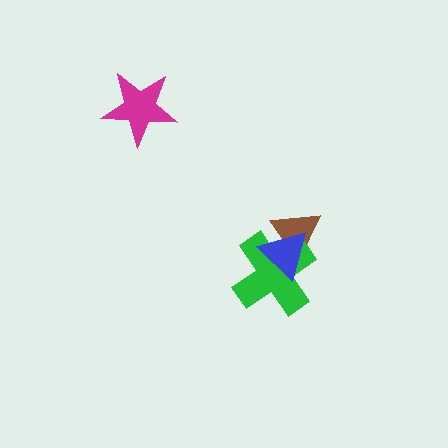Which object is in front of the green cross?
The blue triangle is in front of the green cross.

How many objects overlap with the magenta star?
0 objects overlap with the magenta star.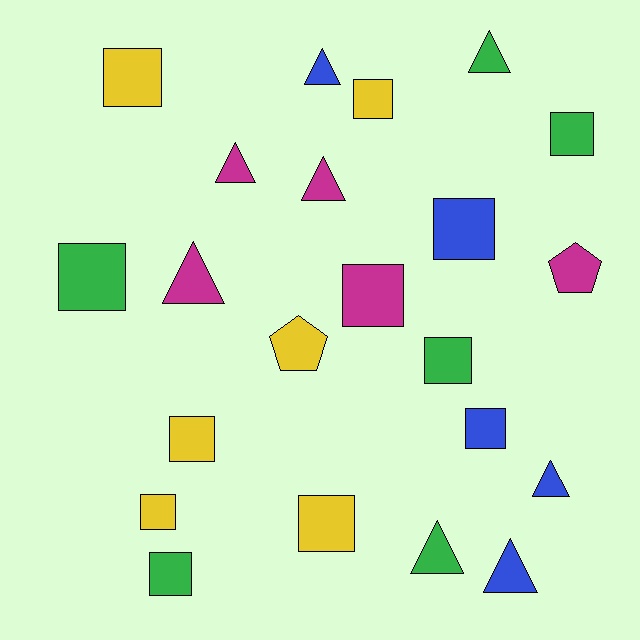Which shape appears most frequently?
Square, with 12 objects.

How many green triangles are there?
There are 2 green triangles.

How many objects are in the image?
There are 22 objects.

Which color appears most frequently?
Yellow, with 6 objects.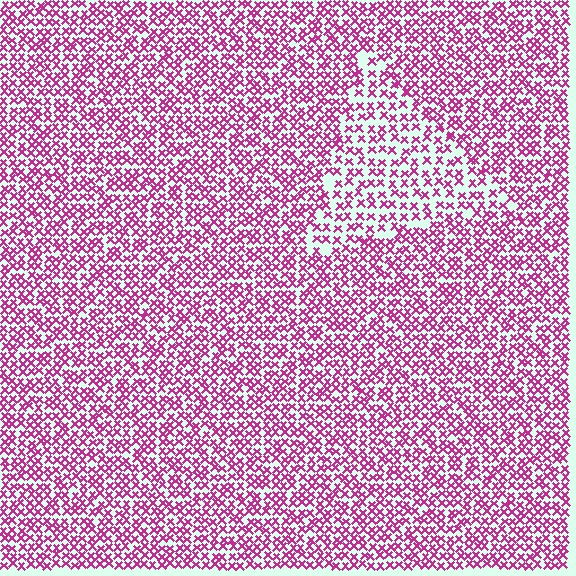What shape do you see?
I see a triangle.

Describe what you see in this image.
The image contains small magenta elements arranged at two different densities. A triangle-shaped region is visible where the elements are less densely packed than the surrounding area.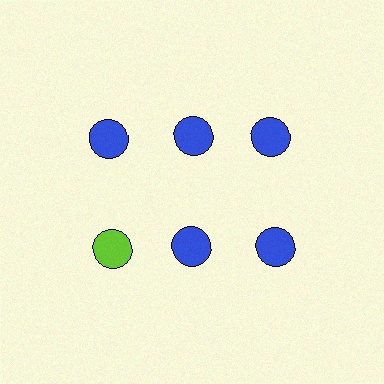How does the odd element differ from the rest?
It has a different color: lime instead of blue.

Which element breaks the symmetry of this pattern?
The lime circle in the second row, leftmost column breaks the symmetry. All other shapes are blue circles.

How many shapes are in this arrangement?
There are 6 shapes arranged in a grid pattern.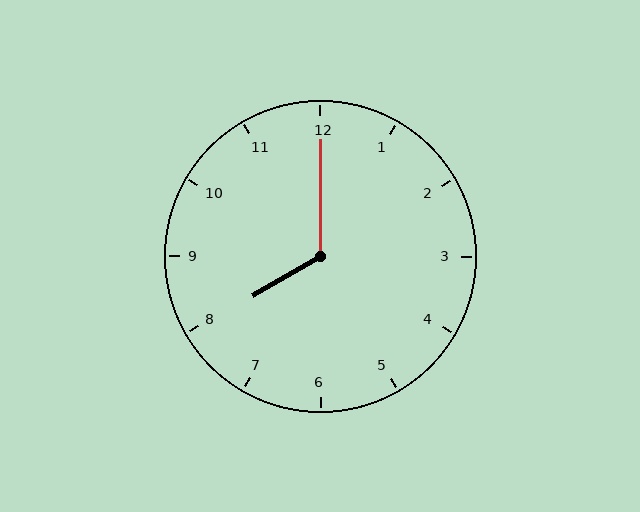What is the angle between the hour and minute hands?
Approximately 120 degrees.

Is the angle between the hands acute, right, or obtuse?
It is obtuse.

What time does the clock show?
8:00.